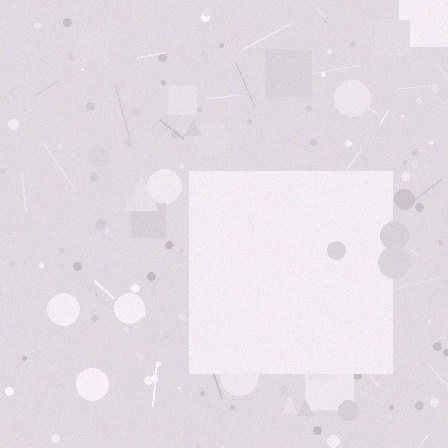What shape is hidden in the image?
A square is hidden in the image.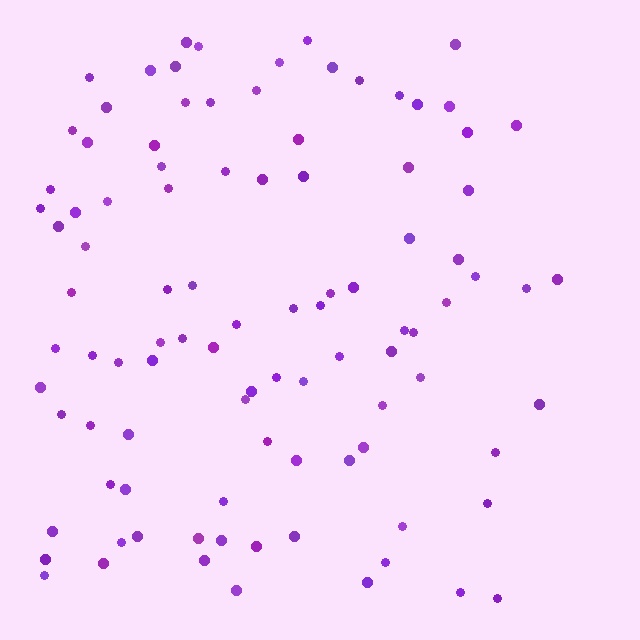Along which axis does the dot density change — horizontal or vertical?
Horizontal.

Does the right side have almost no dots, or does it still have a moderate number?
Still a moderate number, just noticeably fewer than the left.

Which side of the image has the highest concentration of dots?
The left.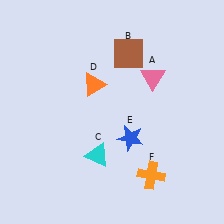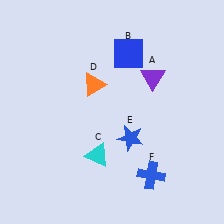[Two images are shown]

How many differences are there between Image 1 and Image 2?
There are 3 differences between the two images.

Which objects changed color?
A changed from pink to purple. B changed from brown to blue. F changed from orange to blue.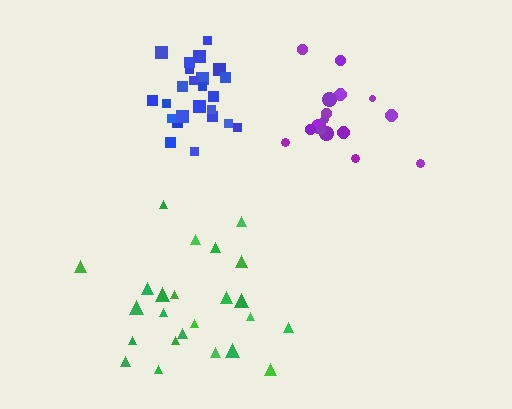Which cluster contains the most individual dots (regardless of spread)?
Green (24).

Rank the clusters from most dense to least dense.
blue, purple, green.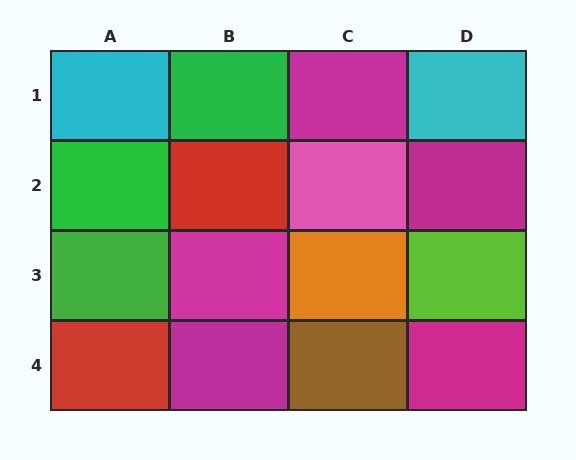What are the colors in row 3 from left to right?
Green, magenta, orange, lime.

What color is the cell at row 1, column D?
Cyan.